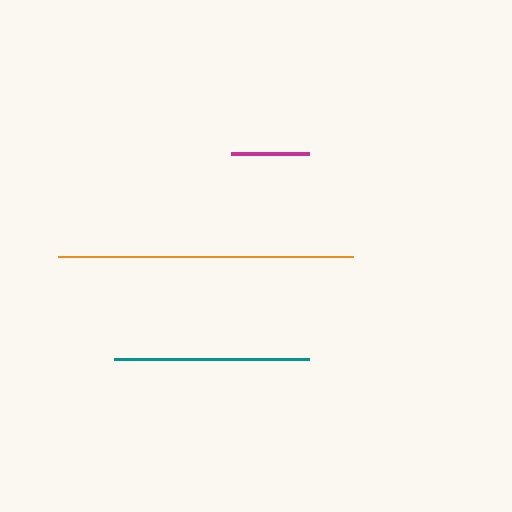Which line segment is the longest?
The orange line is the longest at approximately 295 pixels.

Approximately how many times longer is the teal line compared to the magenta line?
The teal line is approximately 2.5 times the length of the magenta line.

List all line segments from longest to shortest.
From longest to shortest: orange, teal, magenta.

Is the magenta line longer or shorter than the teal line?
The teal line is longer than the magenta line.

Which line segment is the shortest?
The magenta line is the shortest at approximately 77 pixels.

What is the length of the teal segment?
The teal segment is approximately 195 pixels long.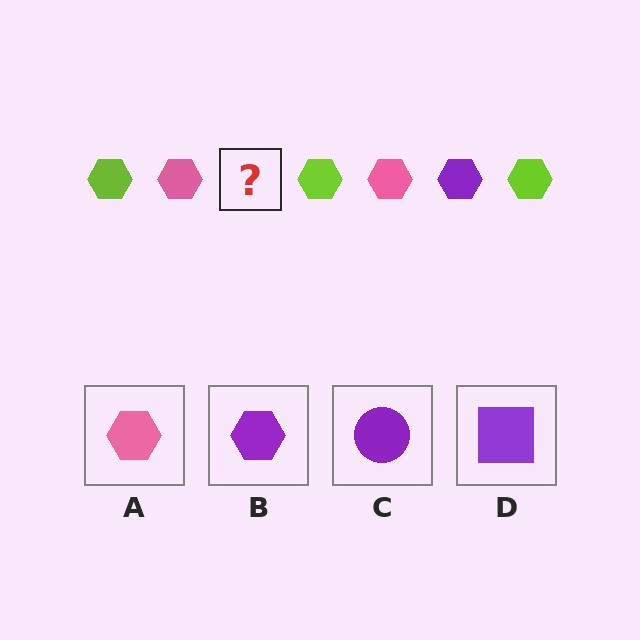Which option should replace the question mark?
Option B.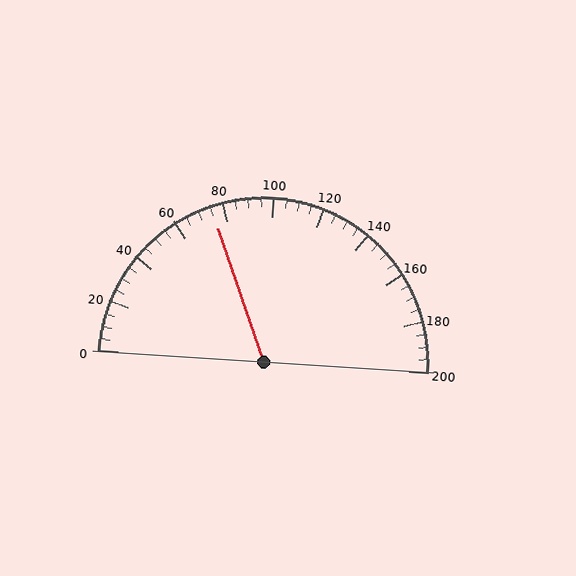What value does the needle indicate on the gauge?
The needle indicates approximately 75.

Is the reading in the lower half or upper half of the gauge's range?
The reading is in the lower half of the range (0 to 200).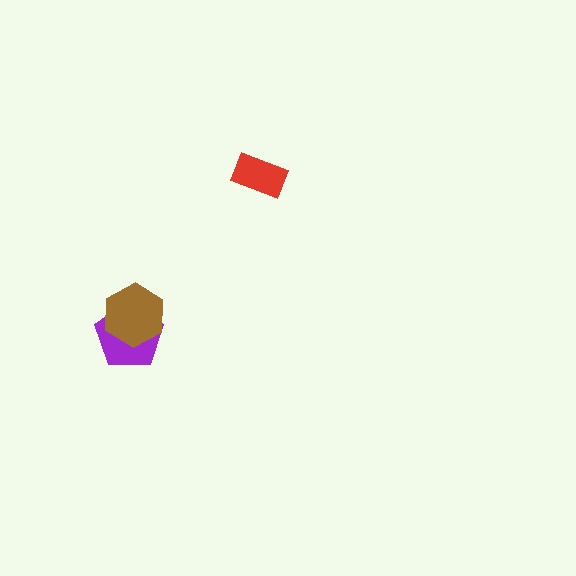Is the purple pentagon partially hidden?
Yes, it is partially covered by another shape.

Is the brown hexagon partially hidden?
No, no other shape covers it.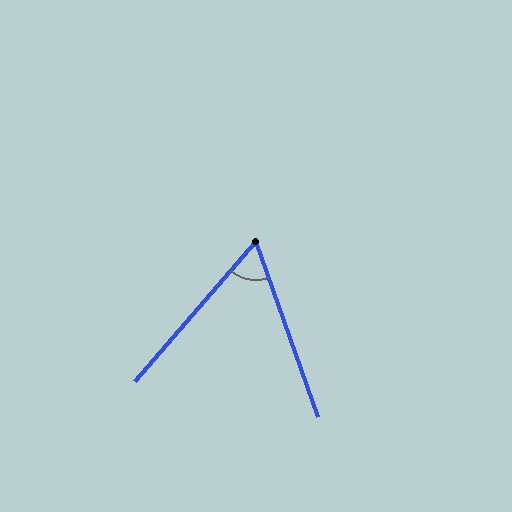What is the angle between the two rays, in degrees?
Approximately 60 degrees.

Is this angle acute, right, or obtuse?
It is acute.